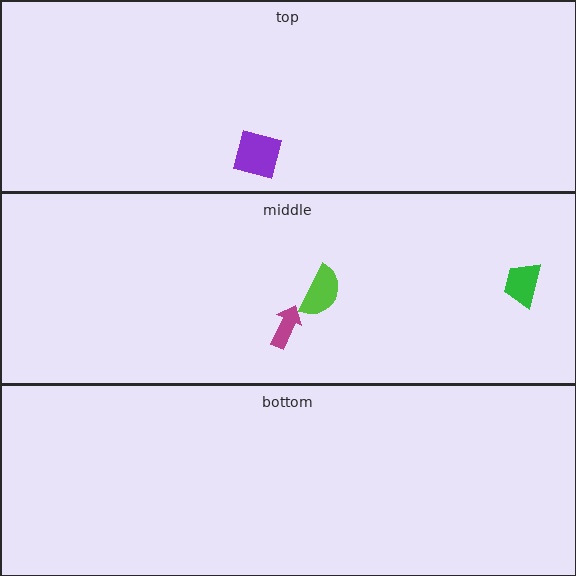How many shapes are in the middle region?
3.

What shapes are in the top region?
The purple square.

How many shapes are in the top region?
1.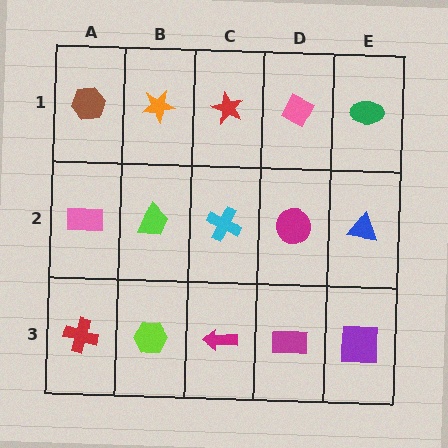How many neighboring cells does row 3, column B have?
3.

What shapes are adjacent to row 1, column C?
A cyan cross (row 2, column C), an orange star (row 1, column B), a pink diamond (row 1, column D).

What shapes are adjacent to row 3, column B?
A lime trapezoid (row 2, column B), a red cross (row 3, column A), a magenta arrow (row 3, column C).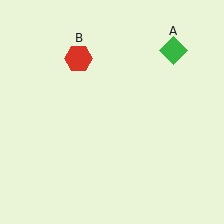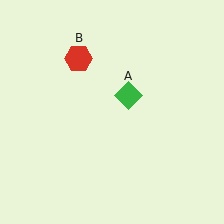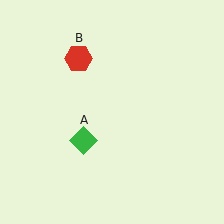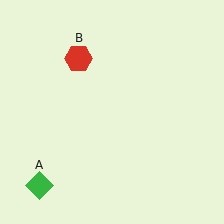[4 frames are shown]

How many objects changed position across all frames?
1 object changed position: green diamond (object A).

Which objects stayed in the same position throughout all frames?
Red hexagon (object B) remained stationary.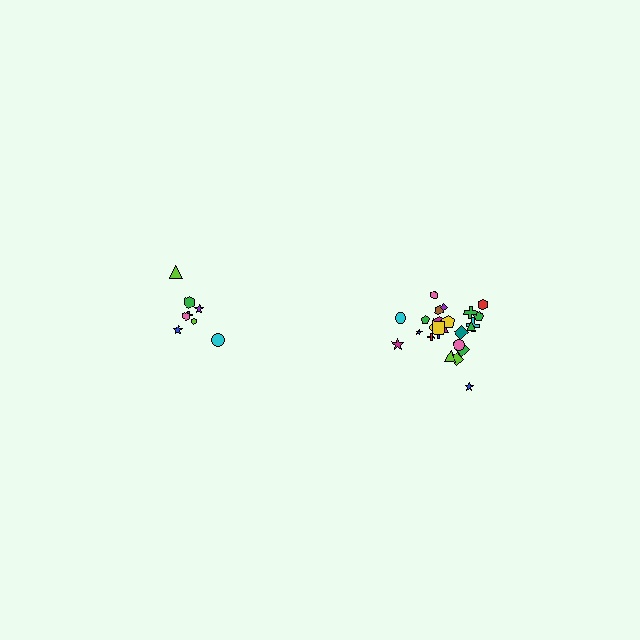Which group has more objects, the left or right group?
The right group.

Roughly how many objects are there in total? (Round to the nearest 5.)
Roughly 35 objects in total.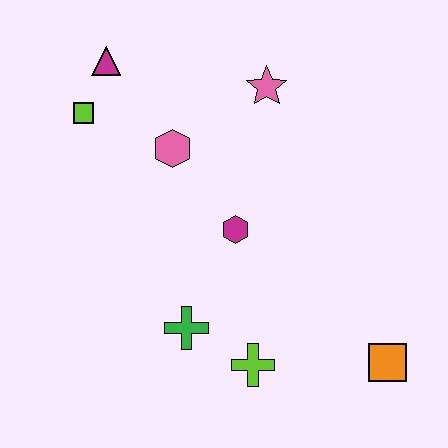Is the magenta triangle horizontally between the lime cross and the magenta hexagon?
No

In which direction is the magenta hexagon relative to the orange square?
The magenta hexagon is to the left of the orange square.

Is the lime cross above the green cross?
No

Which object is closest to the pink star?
The pink hexagon is closest to the pink star.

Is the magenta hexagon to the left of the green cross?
No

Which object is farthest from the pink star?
The orange square is farthest from the pink star.